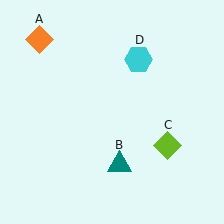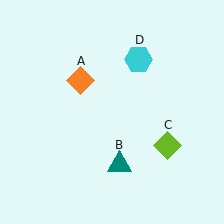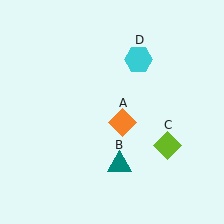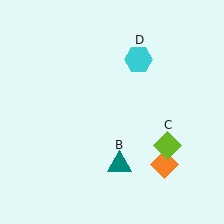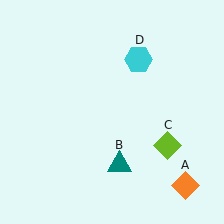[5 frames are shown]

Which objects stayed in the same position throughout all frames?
Teal triangle (object B) and lime diamond (object C) and cyan hexagon (object D) remained stationary.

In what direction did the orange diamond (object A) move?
The orange diamond (object A) moved down and to the right.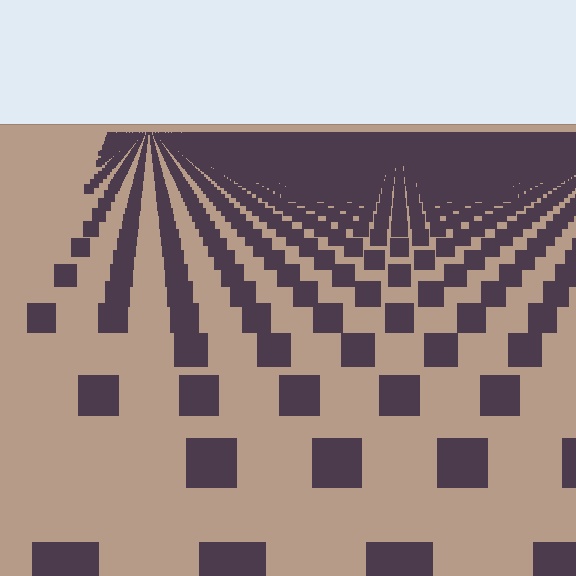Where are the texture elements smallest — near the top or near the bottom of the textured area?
Near the top.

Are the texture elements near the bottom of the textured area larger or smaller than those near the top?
Larger. Near the bottom, elements are closer to the viewer and appear at a bigger on-screen size.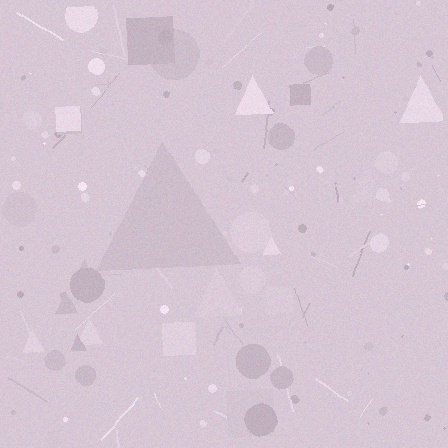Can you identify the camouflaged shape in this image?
The camouflaged shape is a triangle.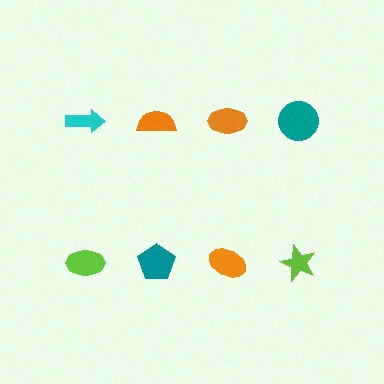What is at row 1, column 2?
An orange semicircle.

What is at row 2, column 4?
A lime star.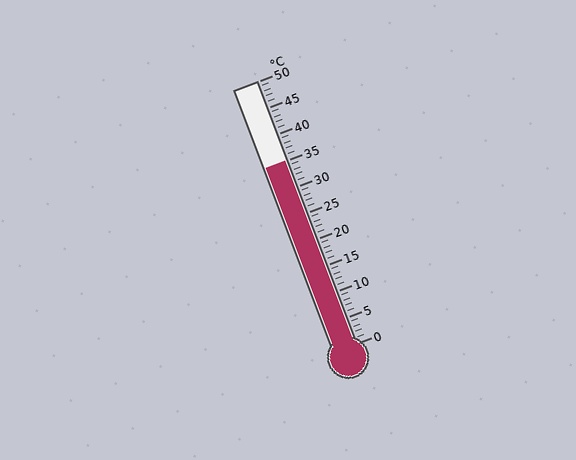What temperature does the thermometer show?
The thermometer shows approximately 35°C.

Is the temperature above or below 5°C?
The temperature is above 5°C.